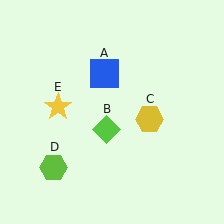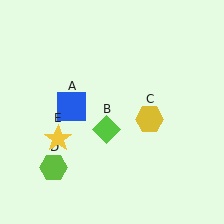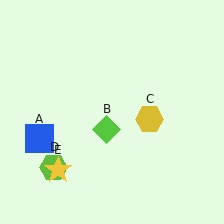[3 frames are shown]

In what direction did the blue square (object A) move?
The blue square (object A) moved down and to the left.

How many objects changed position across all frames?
2 objects changed position: blue square (object A), yellow star (object E).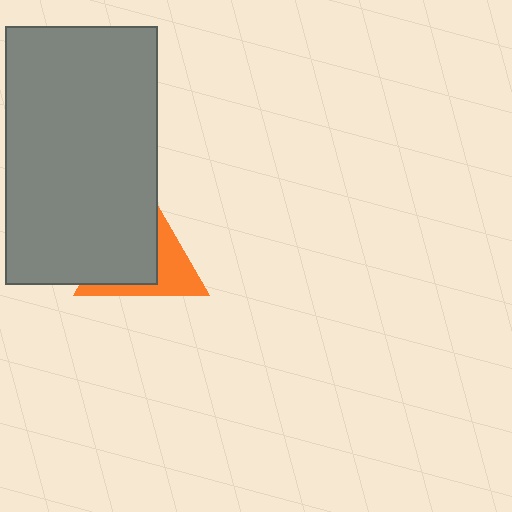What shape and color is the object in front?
The object in front is a gray rectangle.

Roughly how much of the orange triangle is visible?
A small part of it is visible (roughly 39%).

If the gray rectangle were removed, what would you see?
You would see the complete orange triangle.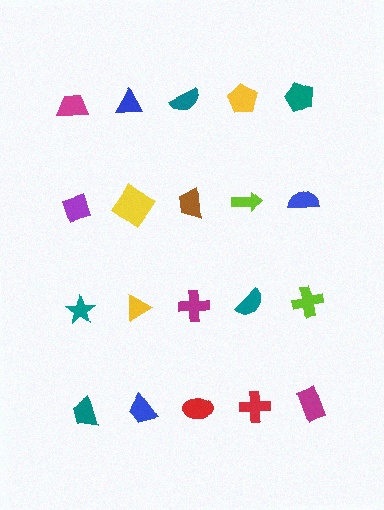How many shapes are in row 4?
5 shapes.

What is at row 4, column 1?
A teal trapezoid.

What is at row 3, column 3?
A magenta cross.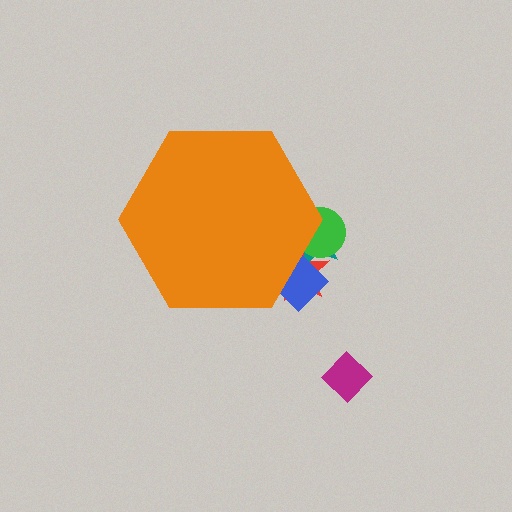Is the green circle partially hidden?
Yes, the green circle is partially hidden behind the orange hexagon.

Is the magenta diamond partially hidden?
No, the magenta diamond is fully visible.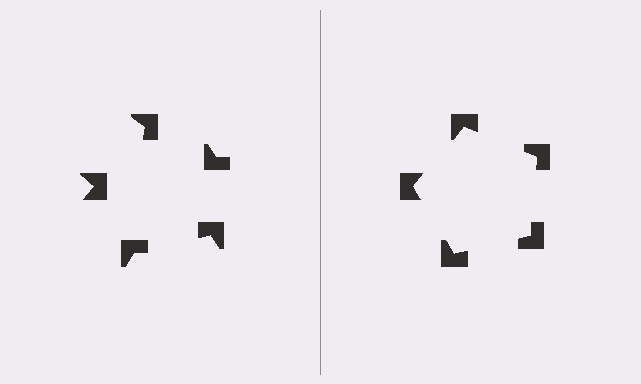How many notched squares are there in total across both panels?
10 — 5 on each side.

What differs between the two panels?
The notched squares are positioned identically on both sides; only the wedge orientations differ. On the right they align to a pentagon; on the left they are misaligned.